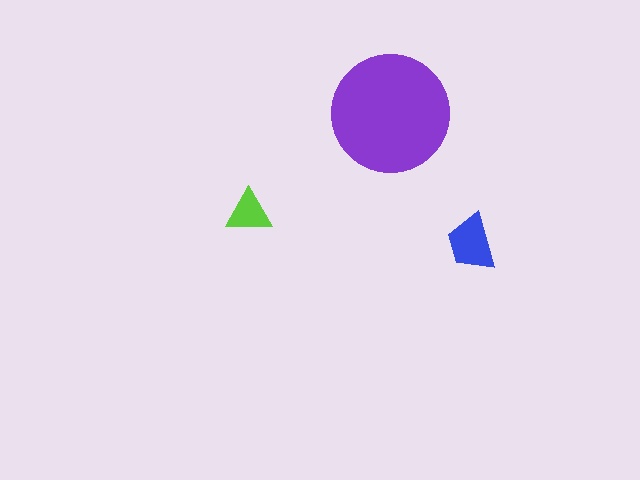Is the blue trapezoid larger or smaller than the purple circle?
Smaller.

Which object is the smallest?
The lime triangle.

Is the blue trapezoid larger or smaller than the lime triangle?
Larger.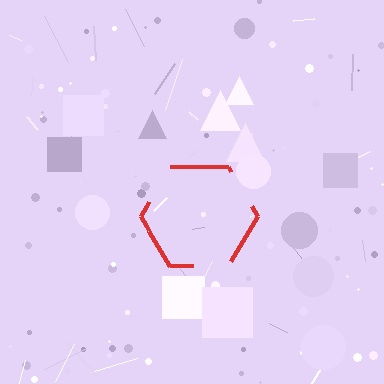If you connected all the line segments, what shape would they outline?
They would outline a hexagon.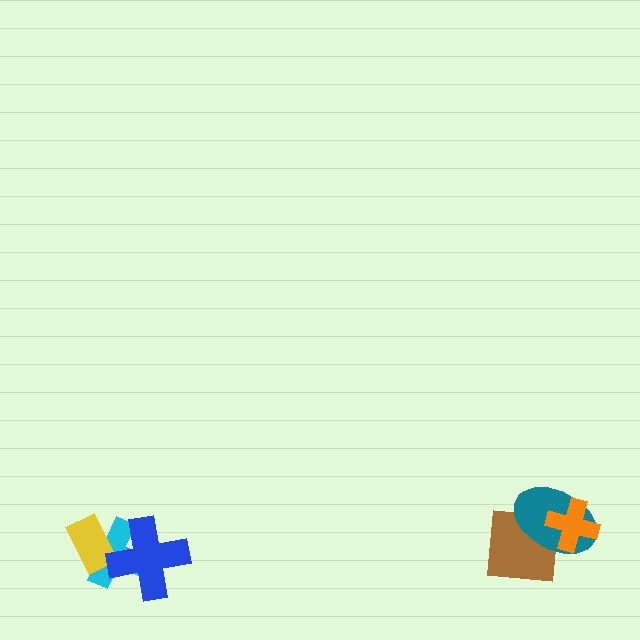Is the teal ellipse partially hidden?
Yes, it is partially covered by another shape.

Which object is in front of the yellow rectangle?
The blue cross is in front of the yellow rectangle.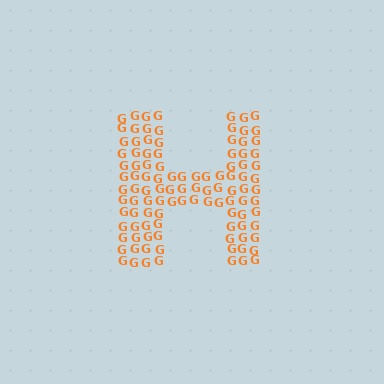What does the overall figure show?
The overall figure shows the letter H.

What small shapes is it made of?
It is made of small letter G's.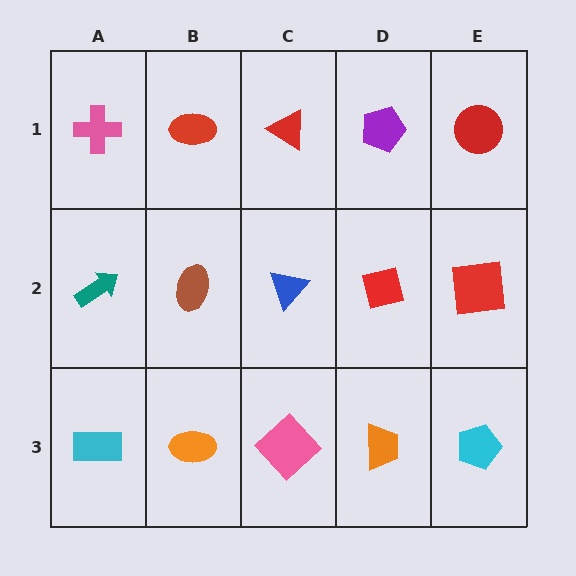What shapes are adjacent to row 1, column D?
A red square (row 2, column D), a red triangle (row 1, column C), a red circle (row 1, column E).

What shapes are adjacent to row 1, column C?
A blue triangle (row 2, column C), a red ellipse (row 1, column B), a purple pentagon (row 1, column D).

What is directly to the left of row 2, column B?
A teal arrow.